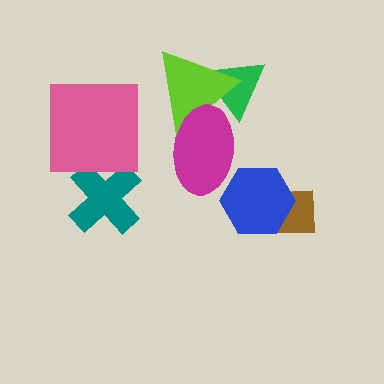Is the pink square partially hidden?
No, no other shape covers it.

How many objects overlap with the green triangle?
2 objects overlap with the green triangle.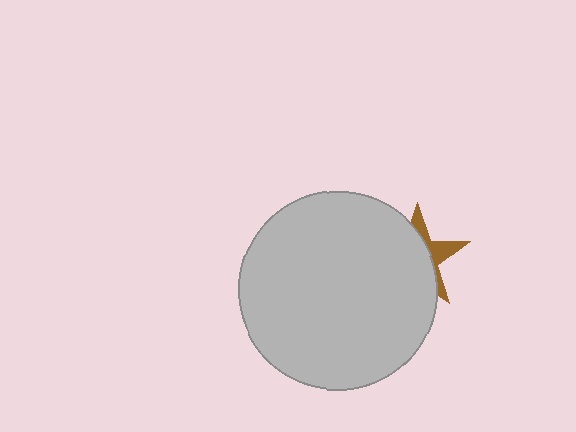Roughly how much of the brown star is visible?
A small part of it is visible (roughly 30%).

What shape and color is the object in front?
The object in front is a light gray circle.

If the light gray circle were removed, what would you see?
You would see the complete brown star.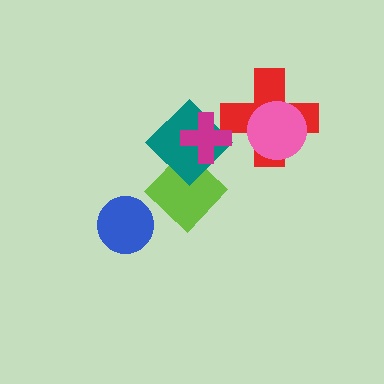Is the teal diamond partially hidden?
Yes, it is partially covered by another shape.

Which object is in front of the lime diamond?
The teal diamond is in front of the lime diamond.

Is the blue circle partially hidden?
No, no other shape covers it.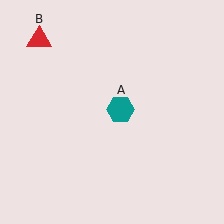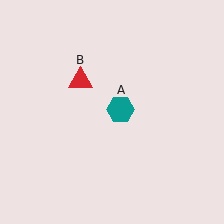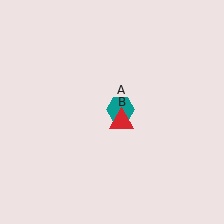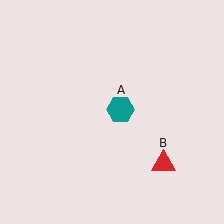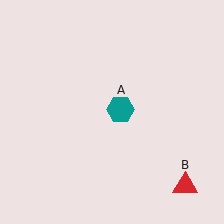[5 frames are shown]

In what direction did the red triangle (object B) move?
The red triangle (object B) moved down and to the right.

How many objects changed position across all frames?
1 object changed position: red triangle (object B).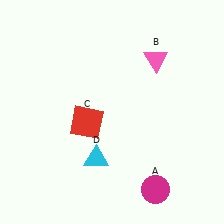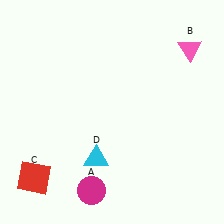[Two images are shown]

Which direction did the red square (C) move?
The red square (C) moved down.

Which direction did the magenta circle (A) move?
The magenta circle (A) moved left.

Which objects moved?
The objects that moved are: the magenta circle (A), the pink triangle (B), the red square (C).